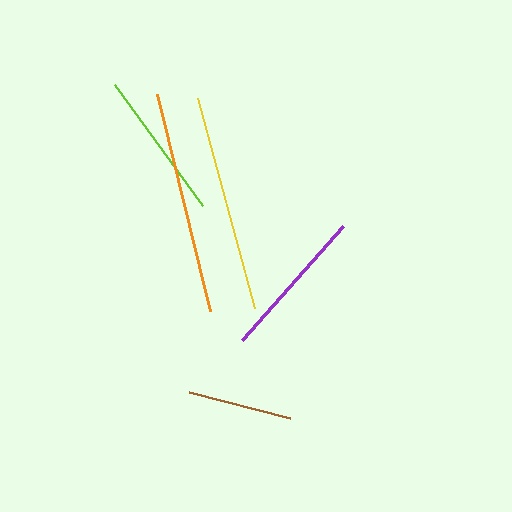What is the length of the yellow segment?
The yellow segment is approximately 218 pixels long.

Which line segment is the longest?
The orange line is the longest at approximately 224 pixels.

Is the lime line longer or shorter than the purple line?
The purple line is longer than the lime line.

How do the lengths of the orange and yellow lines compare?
The orange and yellow lines are approximately the same length.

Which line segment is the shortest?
The brown line is the shortest at approximately 105 pixels.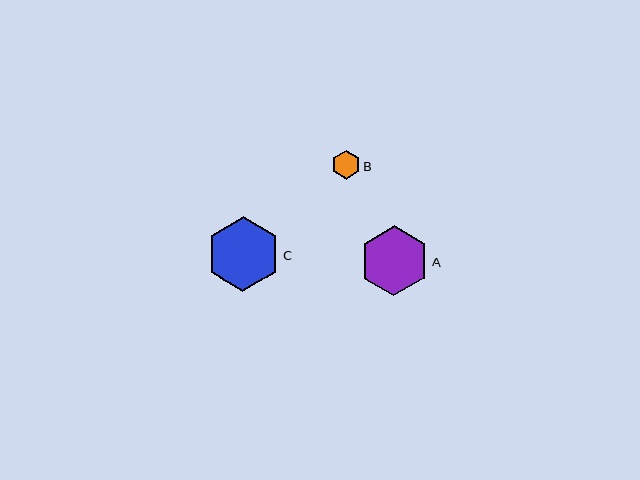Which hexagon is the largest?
Hexagon C is the largest with a size of approximately 74 pixels.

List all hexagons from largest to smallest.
From largest to smallest: C, A, B.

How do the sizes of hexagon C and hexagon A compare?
Hexagon C and hexagon A are approximately the same size.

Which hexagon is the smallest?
Hexagon B is the smallest with a size of approximately 28 pixels.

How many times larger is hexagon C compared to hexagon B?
Hexagon C is approximately 2.6 times the size of hexagon B.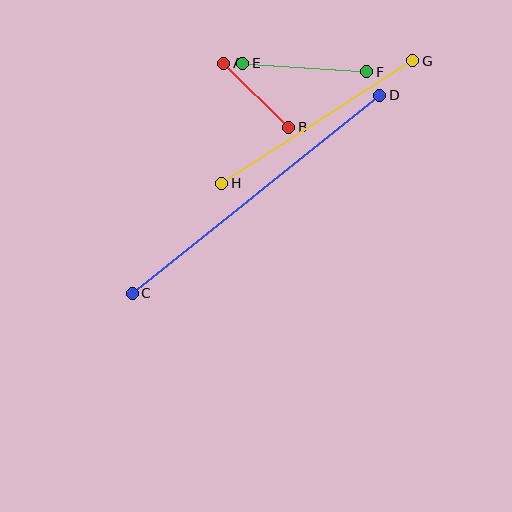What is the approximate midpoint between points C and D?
The midpoint is at approximately (256, 194) pixels.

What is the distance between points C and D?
The distance is approximately 317 pixels.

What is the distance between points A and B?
The distance is approximately 91 pixels.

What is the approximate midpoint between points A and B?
The midpoint is at approximately (256, 95) pixels.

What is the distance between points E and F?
The distance is approximately 125 pixels.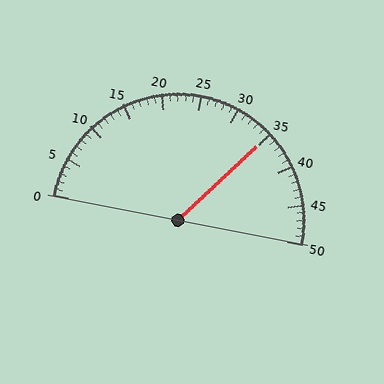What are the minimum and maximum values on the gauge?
The gauge ranges from 0 to 50.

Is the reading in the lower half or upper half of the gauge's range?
The reading is in the upper half of the range (0 to 50).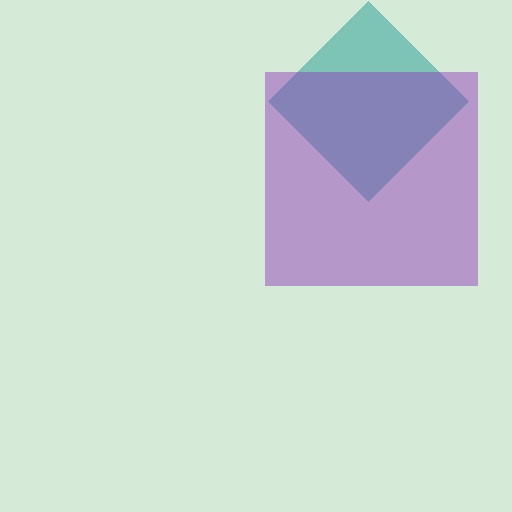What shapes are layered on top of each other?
The layered shapes are: a teal diamond, a purple square.